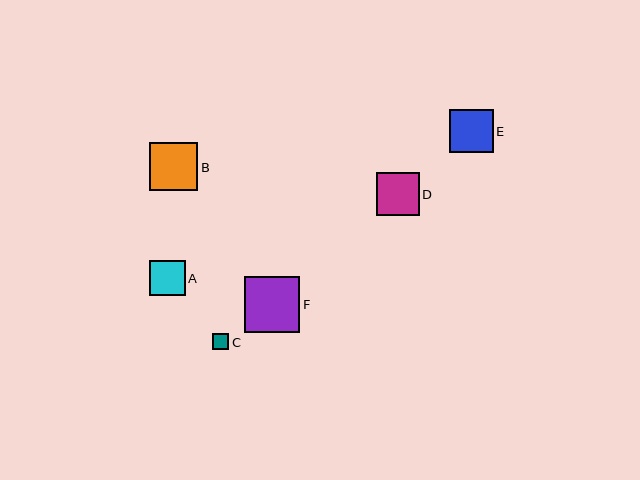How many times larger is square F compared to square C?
Square F is approximately 3.5 times the size of square C.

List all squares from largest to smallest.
From largest to smallest: F, B, E, D, A, C.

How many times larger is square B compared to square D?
Square B is approximately 1.1 times the size of square D.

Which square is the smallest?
Square C is the smallest with a size of approximately 16 pixels.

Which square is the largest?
Square F is the largest with a size of approximately 56 pixels.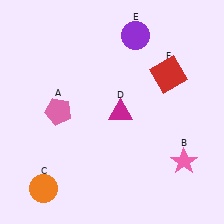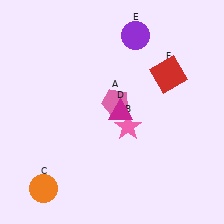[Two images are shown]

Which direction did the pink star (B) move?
The pink star (B) moved left.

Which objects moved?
The objects that moved are: the pink pentagon (A), the pink star (B).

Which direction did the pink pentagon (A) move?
The pink pentagon (A) moved right.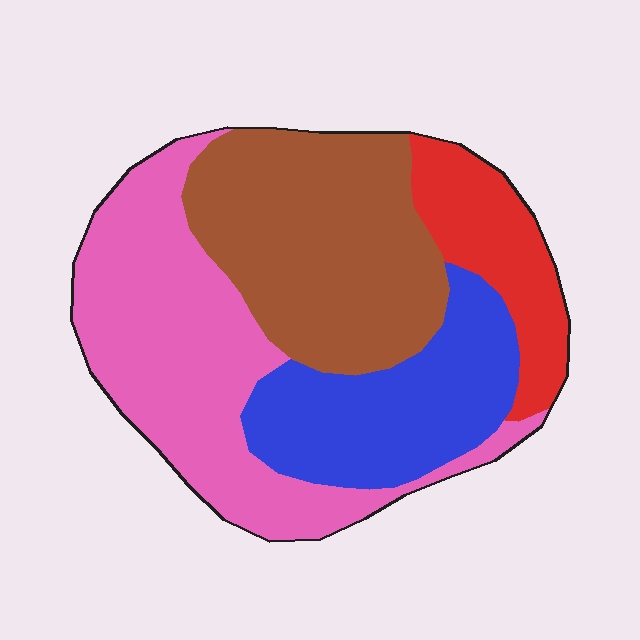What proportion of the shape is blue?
Blue covers 21% of the shape.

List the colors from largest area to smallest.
From largest to smallest: pink, brown, blue, red.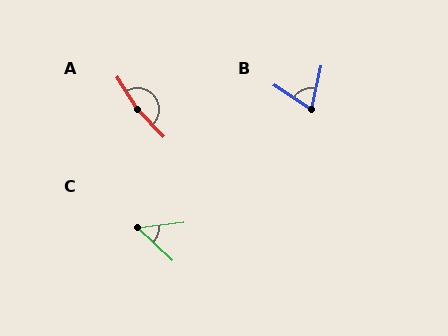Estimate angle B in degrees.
Approximately 70 degrees.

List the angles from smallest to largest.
C (49°), B (70°), A (168°).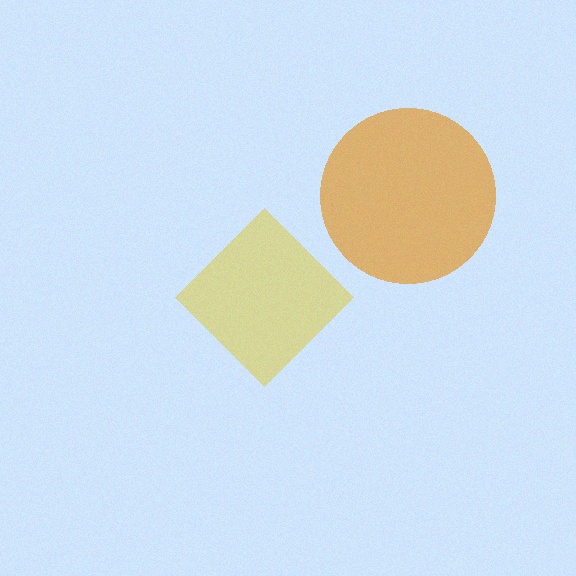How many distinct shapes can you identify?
There are 2 distinct shapes: an orange circle, a yellow diamond.